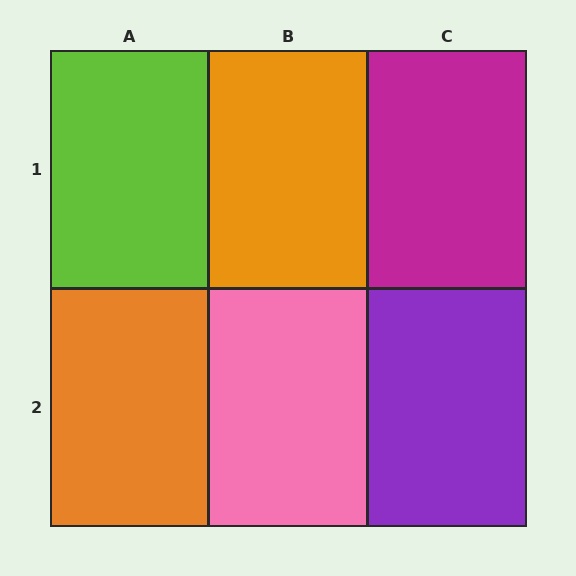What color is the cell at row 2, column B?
Pink.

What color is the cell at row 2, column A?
Orange.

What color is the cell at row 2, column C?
Purple.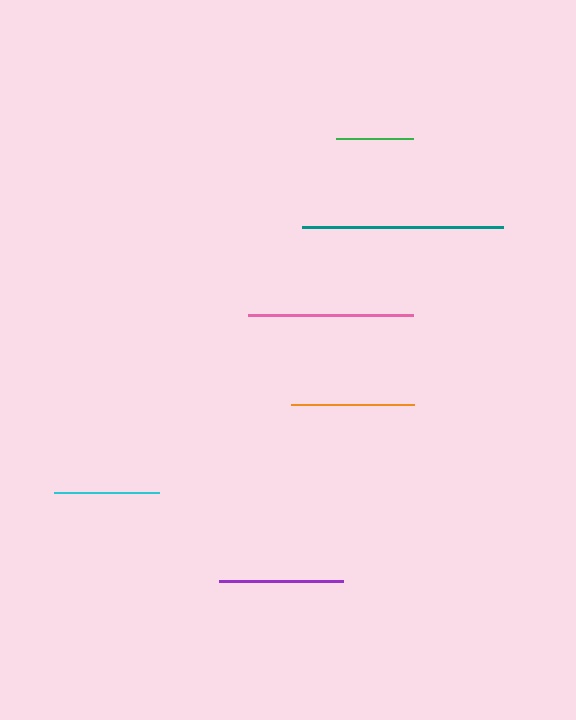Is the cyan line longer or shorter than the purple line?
The purple line is longer than the cyan line.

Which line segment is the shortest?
The green line is the shortest at approximately 77 pixels.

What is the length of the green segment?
The green segment is approximately 77 pixels long.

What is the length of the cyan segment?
The cyan segment is approximately 106 pixels long.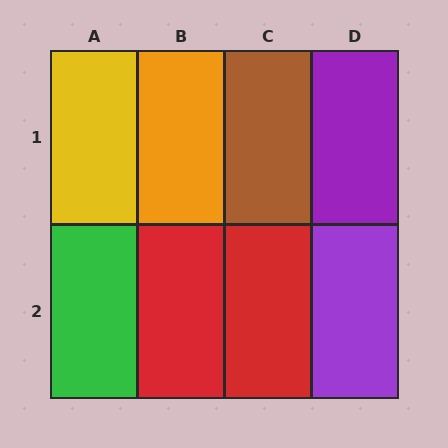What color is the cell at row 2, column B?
Red.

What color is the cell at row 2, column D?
Purple.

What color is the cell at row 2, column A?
Green.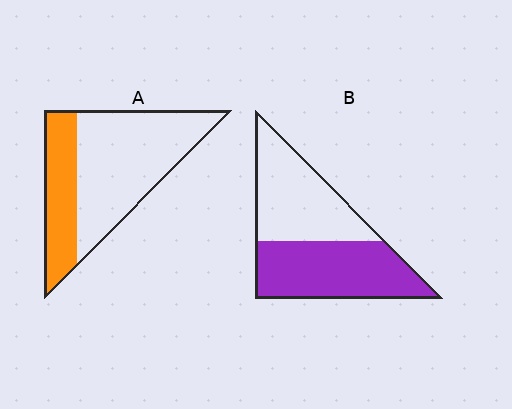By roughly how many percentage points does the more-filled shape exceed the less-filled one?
By roughly 20 percentage points (B over A).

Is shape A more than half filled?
No.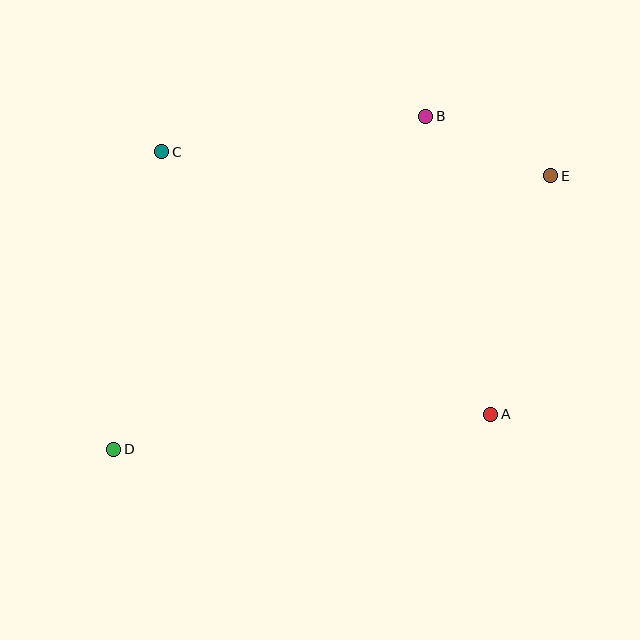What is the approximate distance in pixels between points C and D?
The distance between C and D is approximately 301 pixels.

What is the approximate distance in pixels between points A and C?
The distance between A and C is approximately 421 pixels.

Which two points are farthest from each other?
Points D and E are farthest from each other.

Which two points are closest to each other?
Points B and E are closest to each other.